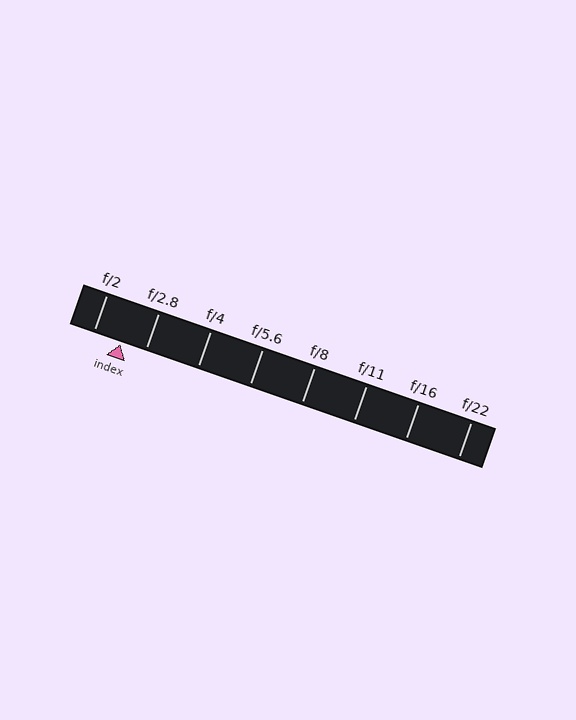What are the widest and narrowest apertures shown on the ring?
The widest aperture shown is f/2 and the narrowest is f/22.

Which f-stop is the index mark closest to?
The index mark is closest to f/2.8.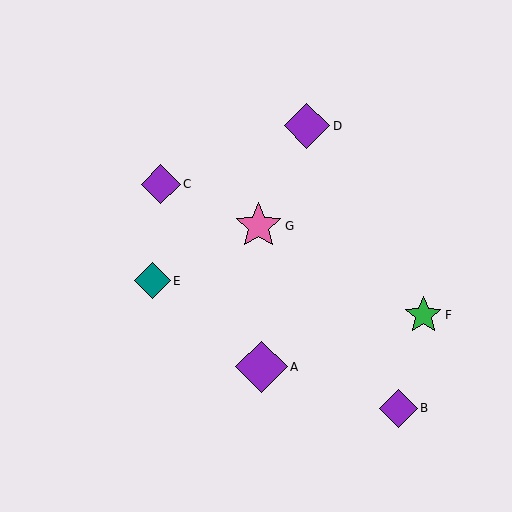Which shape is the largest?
The purple diamond (labeled A) is the largest.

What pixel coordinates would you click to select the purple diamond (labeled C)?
Click at (161, 184) to select the purple diamond C.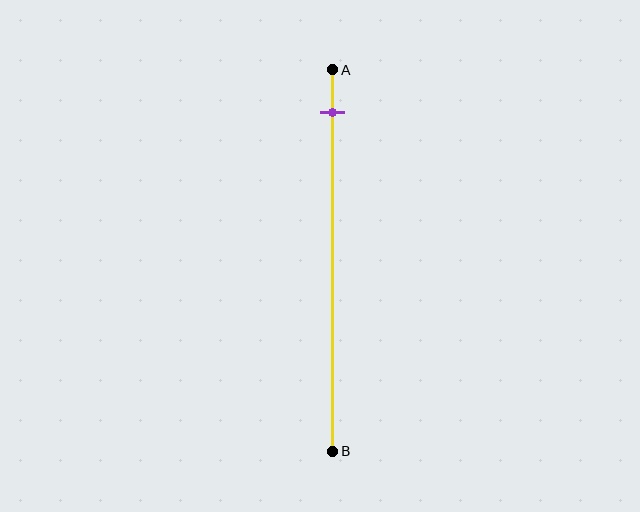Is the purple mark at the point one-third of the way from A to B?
No, the mark is at about 10% from A, not at the 33% one-third point.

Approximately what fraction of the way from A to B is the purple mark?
The purple mark is approximately 10% of the way from A to B.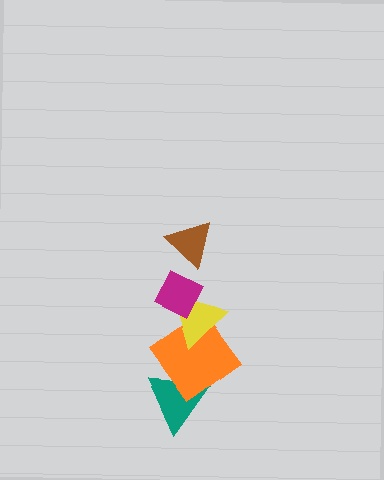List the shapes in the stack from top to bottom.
From top to bottom: the brown triangle, the magenta diamond, the yellow triangle, the orange diamond, the teal triangle.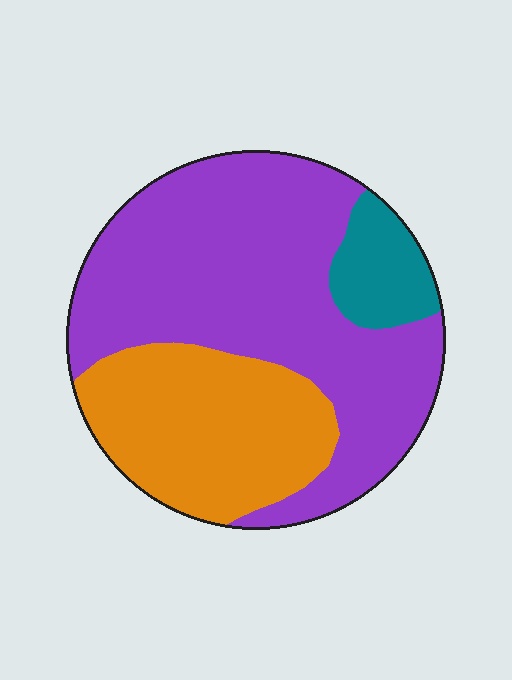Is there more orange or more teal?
Orange.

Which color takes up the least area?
Teal, at roughly 10%.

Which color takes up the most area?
Purple, at roughly 60%.